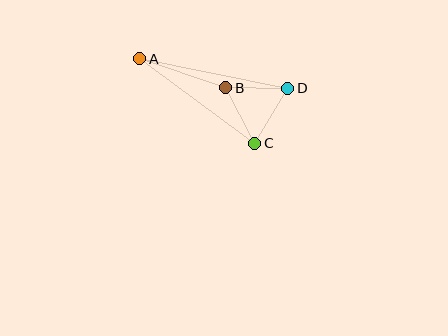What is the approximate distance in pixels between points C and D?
The distance between C and D is approximately 64 pixels.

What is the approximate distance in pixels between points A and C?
The distance between A and C is approximately 143 pixels.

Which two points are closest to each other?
Points B and D are closest to each other.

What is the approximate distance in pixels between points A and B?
The distance between A and B is approximately 91 pixels.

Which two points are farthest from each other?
Points A and D are farthest from each other.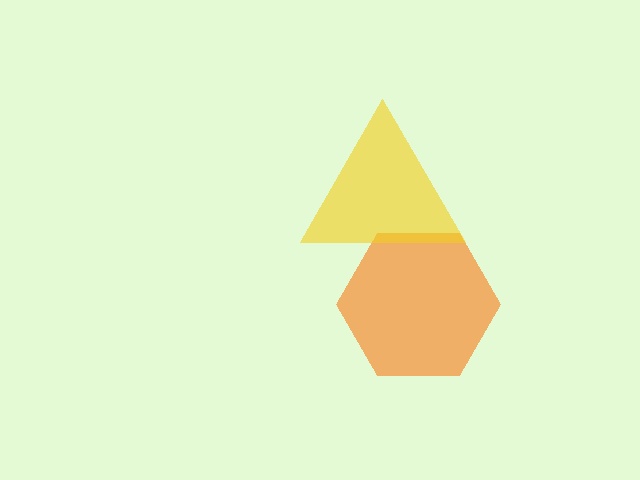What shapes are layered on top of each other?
The layered shapes are: an orange hexagon, a yellow triangle.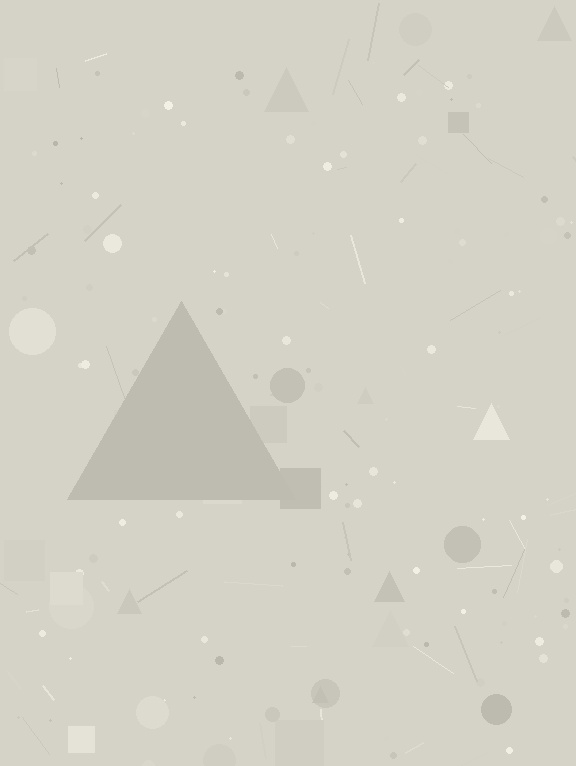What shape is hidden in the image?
A triangle is hidden in the image.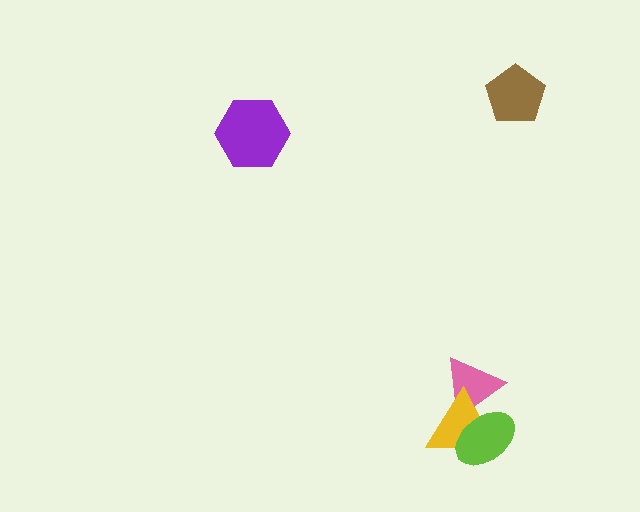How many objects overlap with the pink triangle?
2 objects overlap with the pink triangle.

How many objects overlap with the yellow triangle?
2 objects overlap with the yellow triangle.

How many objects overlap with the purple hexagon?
0 objects overlap with the purple hexagon.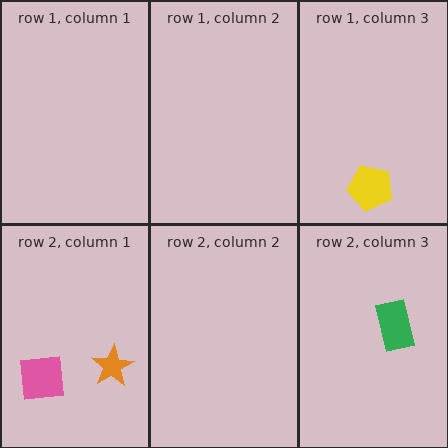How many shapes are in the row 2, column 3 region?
1.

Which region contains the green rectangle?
The row 2, column 3 region.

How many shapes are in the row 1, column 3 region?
1.